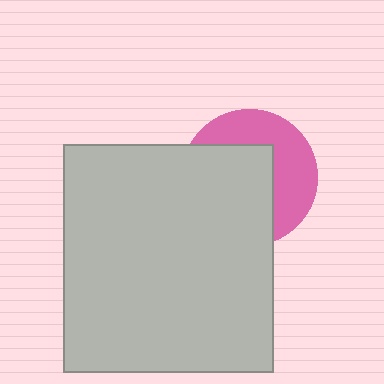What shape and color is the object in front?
The object in front is a light gray rectangle.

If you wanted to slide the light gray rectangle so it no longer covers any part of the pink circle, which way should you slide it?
Slide it toward the lower-left — that is the most direct way to separate the two shapes.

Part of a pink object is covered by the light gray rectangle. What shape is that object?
It is a circle.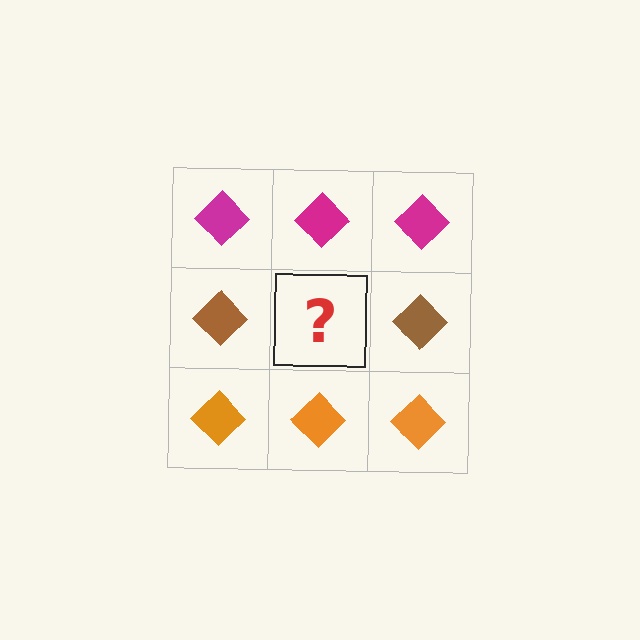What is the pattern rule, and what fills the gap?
The rule is that each row has a consistent color. The gap should be filled with a brown diamond.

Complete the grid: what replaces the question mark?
The question mark should be replaced with a brown diamond.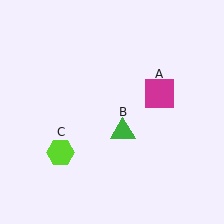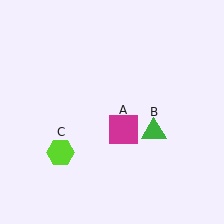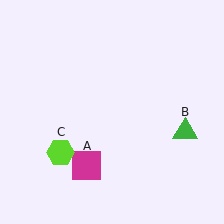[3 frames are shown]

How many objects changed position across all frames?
2 objects changed position: magenta square (object A), green triangle (object B).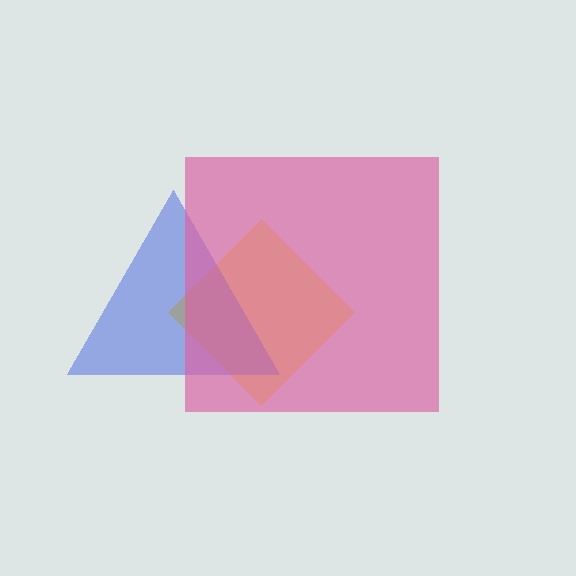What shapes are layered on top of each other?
The layered shapes are: a yellow diamond, a blue triangle, a pink square.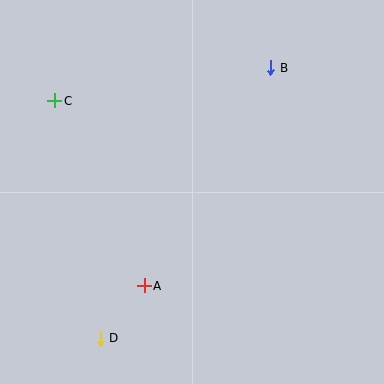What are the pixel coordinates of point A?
Point A is at (144, 286).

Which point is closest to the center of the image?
Point A at (144, 286) is closest to the center.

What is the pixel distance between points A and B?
The distance between A and B is 252 pixels.